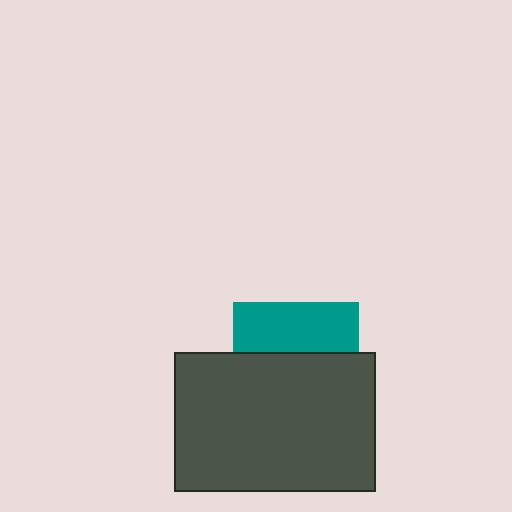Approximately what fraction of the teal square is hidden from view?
Roughly 60% of the teal square is hidden behind the dark gray rectangle.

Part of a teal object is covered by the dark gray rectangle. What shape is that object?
It is a square.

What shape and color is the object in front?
The object in front is a dark gray rectangle.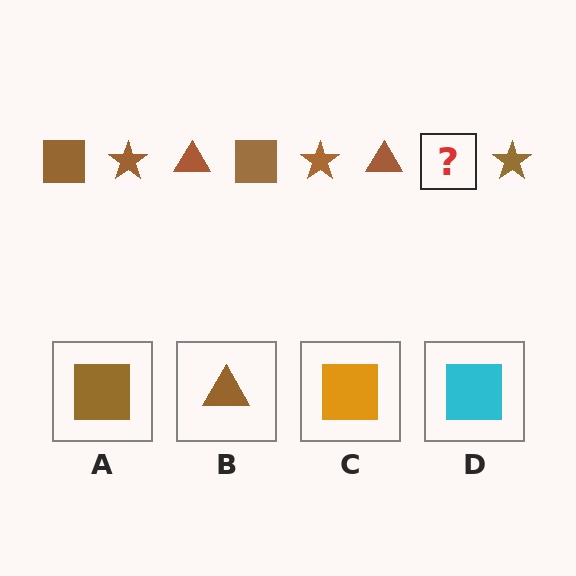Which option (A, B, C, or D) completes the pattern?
A.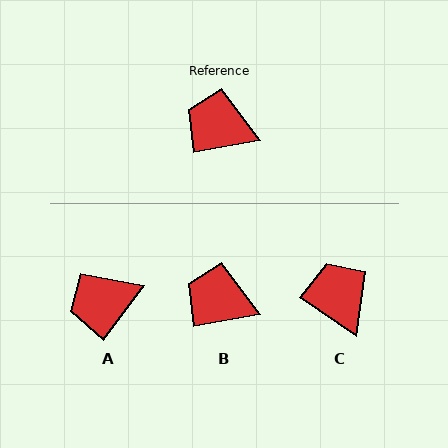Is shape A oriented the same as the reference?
No, it is off by about 43 degrees.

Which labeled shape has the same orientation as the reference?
B.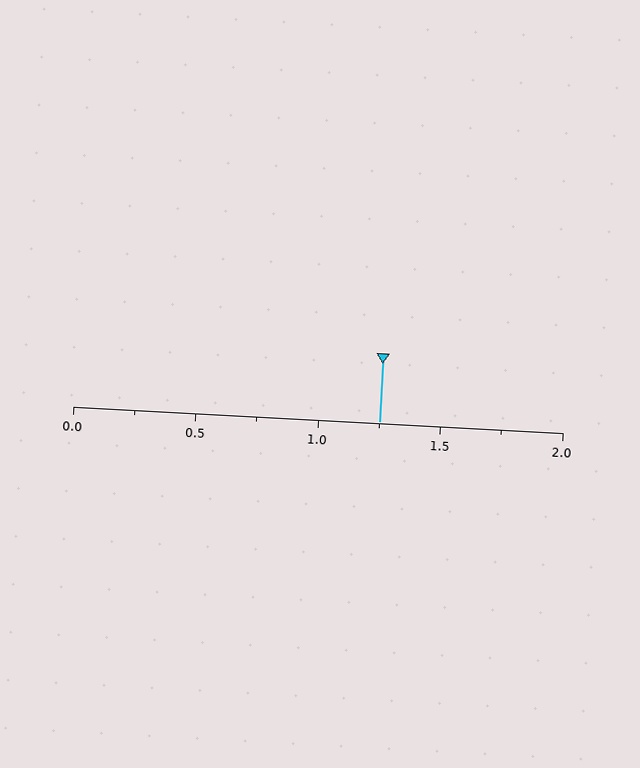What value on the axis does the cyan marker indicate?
The marker indicates approximately 1.25.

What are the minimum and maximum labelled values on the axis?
The axis runs from 0.0 to 2.0.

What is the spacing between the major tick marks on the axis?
The major ticks are spaced 0.5 apart.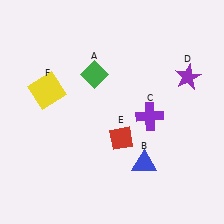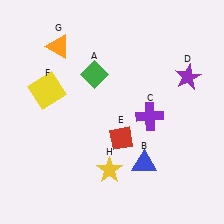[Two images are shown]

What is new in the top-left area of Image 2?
An orange triangle (G) was added in the top-left area of Image 2.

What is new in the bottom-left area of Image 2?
A yellow star (H) was added in the bottom-left area of Image 2.